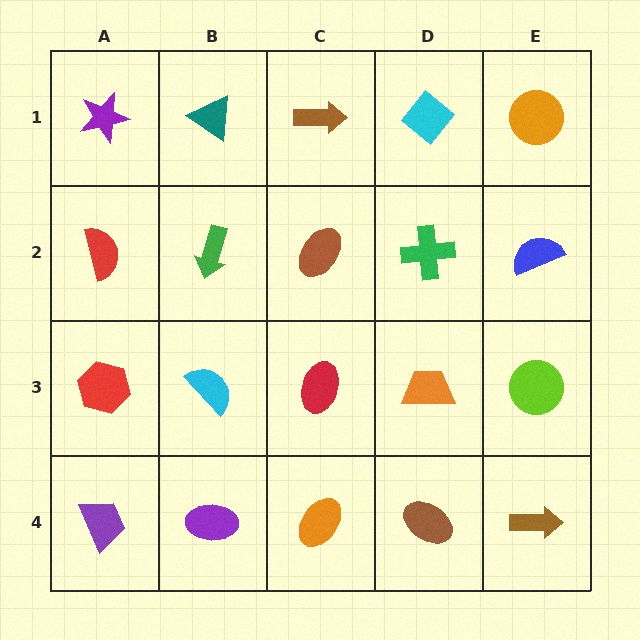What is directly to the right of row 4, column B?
An orange ellipse.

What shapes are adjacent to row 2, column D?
A cyan diamond (row 1, column D), an orange trapezoid (row 3, column D), a brown ellipse (row 2, column C), a blue semicircle (row 2, column E).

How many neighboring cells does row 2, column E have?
3.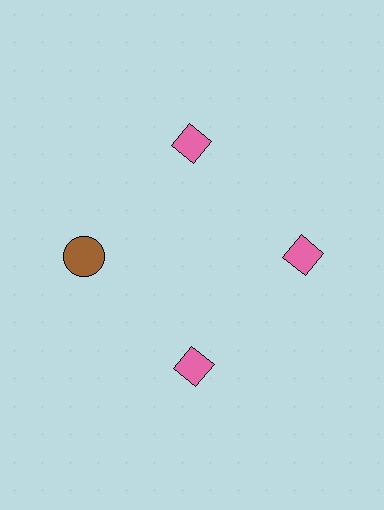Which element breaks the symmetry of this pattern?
The brown circle at roughly the 9 o'clock position breaks the symmetry. All other shapes are pink diamonds.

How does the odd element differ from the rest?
It differs in both color (brown instead of pink) and shape (circle instead of diamond).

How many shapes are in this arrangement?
There are 4 shapes arranged in a ring pattern.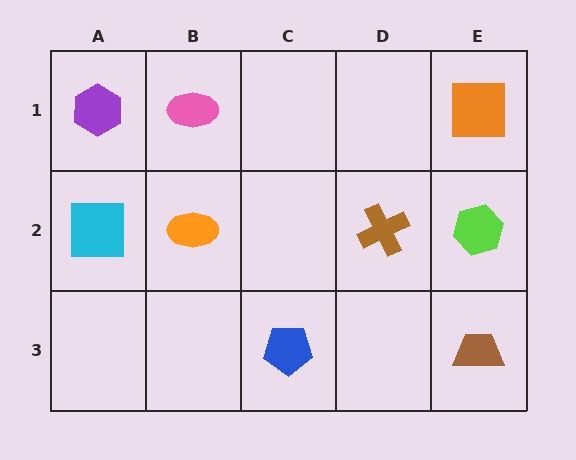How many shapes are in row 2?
4 shapes.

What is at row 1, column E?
An orange square.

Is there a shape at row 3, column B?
No, that cell is empty.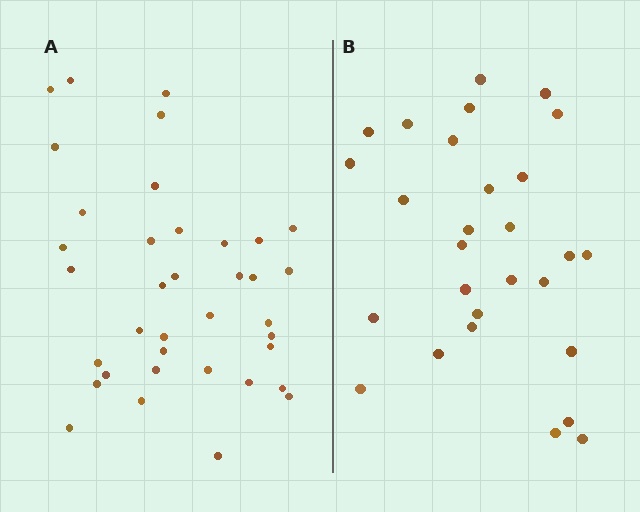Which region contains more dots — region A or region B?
Region A (the left region) has more dots.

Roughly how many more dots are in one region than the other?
Region A has roughly 8 or so more dots than region B.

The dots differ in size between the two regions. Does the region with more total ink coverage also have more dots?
No. Region B has more total ink coverage because its dots are larger, but region A actually contains more individual dots. Total area can be misleading — the number of items is what matters here.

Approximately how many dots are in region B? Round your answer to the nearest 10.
About 30 dots. (The exact count is 28, which rounds to 30.)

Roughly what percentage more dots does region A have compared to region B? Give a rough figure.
About 30% more.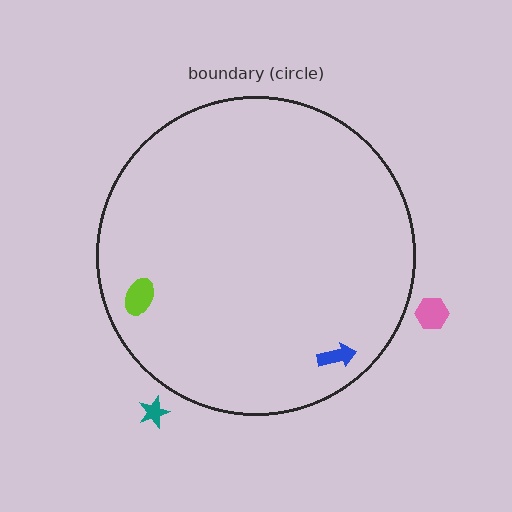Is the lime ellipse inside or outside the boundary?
Inside.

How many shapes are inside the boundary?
2 inside, 2 outside.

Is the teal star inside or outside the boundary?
Outside.